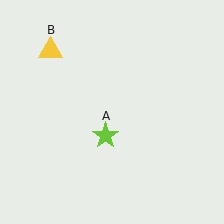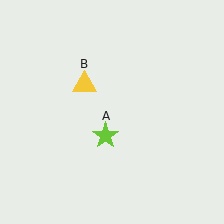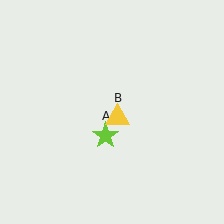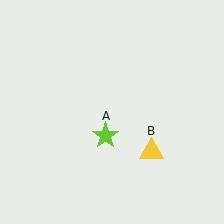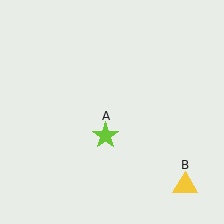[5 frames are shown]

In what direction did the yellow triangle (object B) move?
The yellow triangle (object B) moved down and to the right.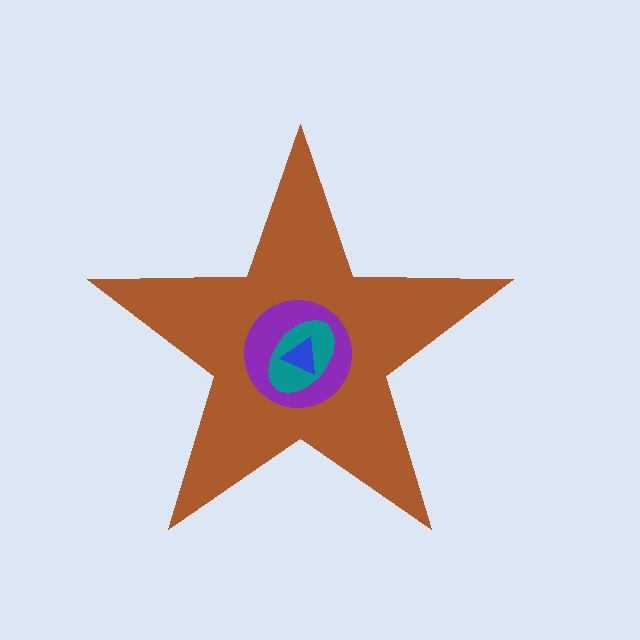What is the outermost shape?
The brown star.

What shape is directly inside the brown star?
The purple circle.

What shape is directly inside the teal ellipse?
The blue triangle.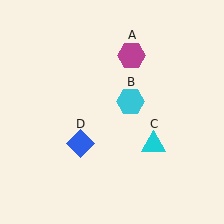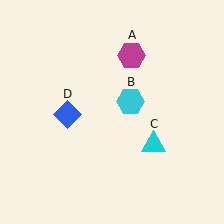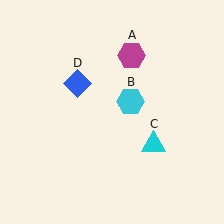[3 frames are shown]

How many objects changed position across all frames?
1 object changed position: blue diamond (object D).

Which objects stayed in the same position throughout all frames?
Magenta hexagon (object A) and cyan hexagon (object B) and cyan triangle (object C) remained stationary.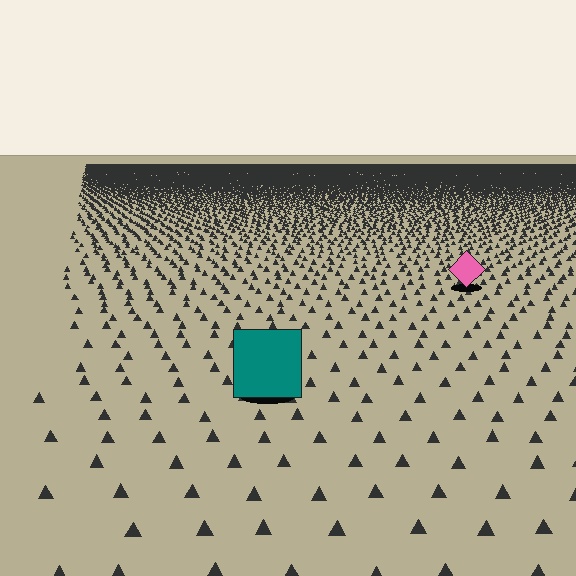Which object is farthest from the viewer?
The pink diamond is farthest from the viewer. It appears smaller and the ground texture around it is denser.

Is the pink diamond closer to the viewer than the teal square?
No. The teal square is closer — you can tell from the texture gradient: the ground texture is coarser near it.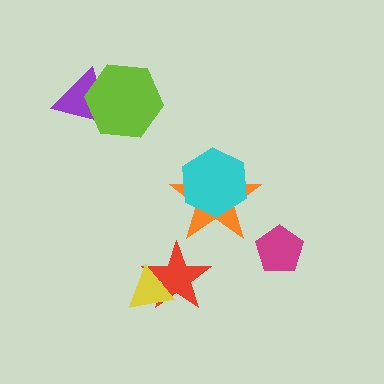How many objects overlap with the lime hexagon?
1 object overlaps with the lime hexagon.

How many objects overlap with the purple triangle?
1 object overlaps with the purple triangle.